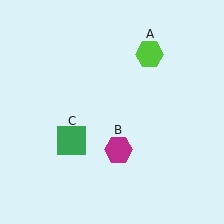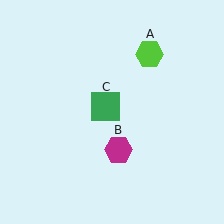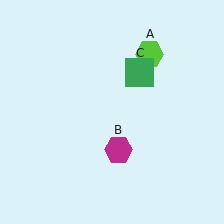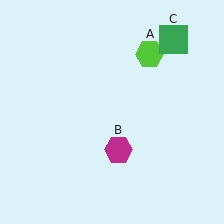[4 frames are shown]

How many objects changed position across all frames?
1 object changed position: green square (object C).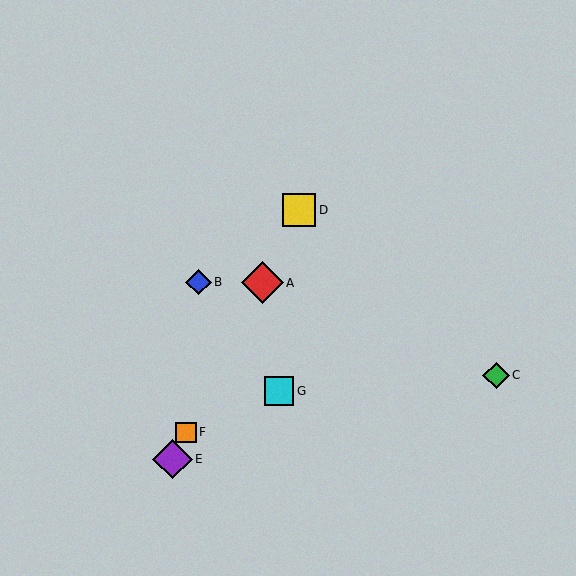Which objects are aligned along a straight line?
Objects A, D, E, F are aligned along a straight line.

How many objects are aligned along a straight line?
4 objects (A, D, E, F) are aligned along a straight line.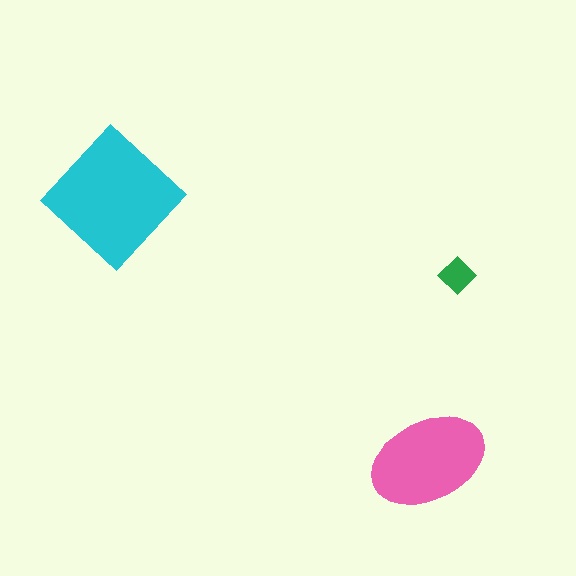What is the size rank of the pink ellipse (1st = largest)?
2nd.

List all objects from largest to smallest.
The cyan diamond, the pink ellipse, the green diamond.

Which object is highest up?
The cyan diamond is topmost.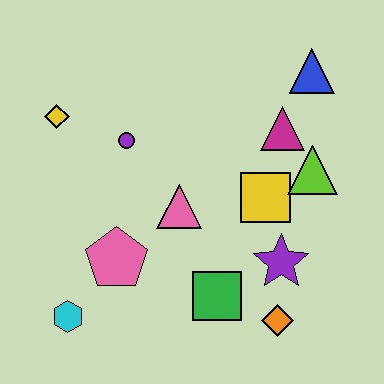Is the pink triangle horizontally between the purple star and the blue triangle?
No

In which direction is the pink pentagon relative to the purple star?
The pink pentagon is to the left of the purple star.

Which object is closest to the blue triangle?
The magenta triangle is closest to the blue triangle.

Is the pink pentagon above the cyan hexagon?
Yes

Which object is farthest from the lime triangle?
The cyan hexagon is farthest from the lime triangle.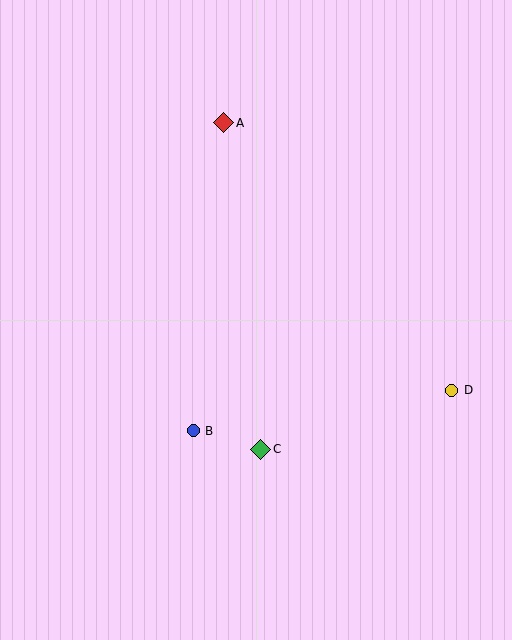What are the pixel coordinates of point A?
Point A is at (224, 123).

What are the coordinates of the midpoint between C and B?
The midpoint between C and B is at (227, 440).